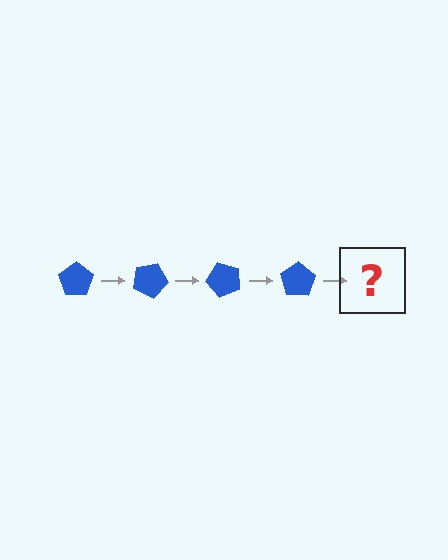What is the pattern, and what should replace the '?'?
The pattern is that the pentagon rotates 25 degrees each step. The '?' should be a blue pentagon rotated 100 degrees.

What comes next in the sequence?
The next element should be a blue pentagon rotated 100 degrees.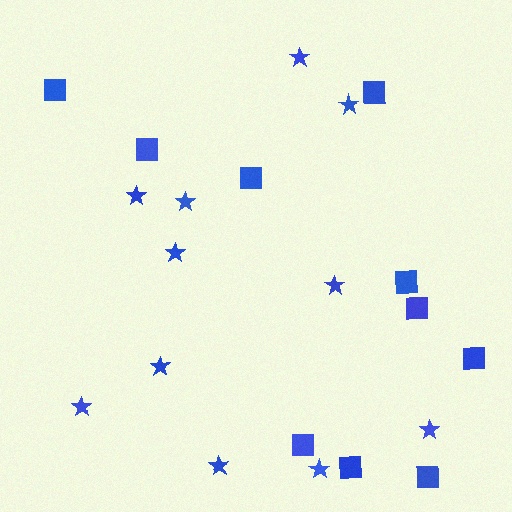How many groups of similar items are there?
There are 2 groups: one group of stars (11) and one group of squares (10).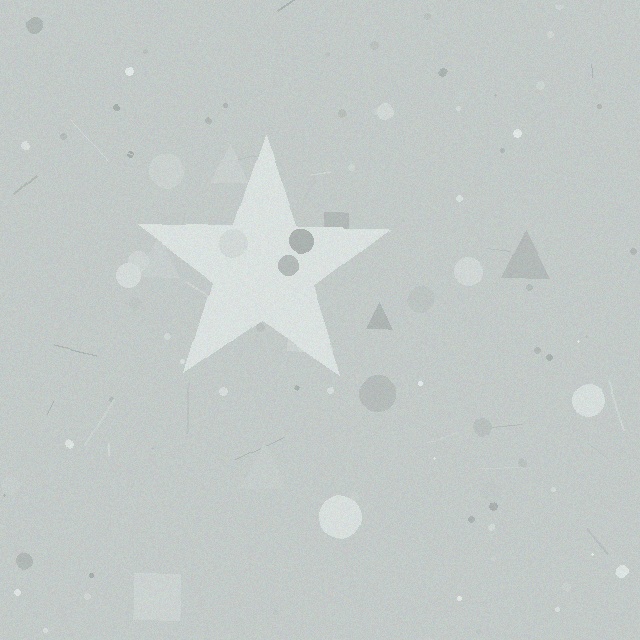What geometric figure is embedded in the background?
A star is embedded in the background.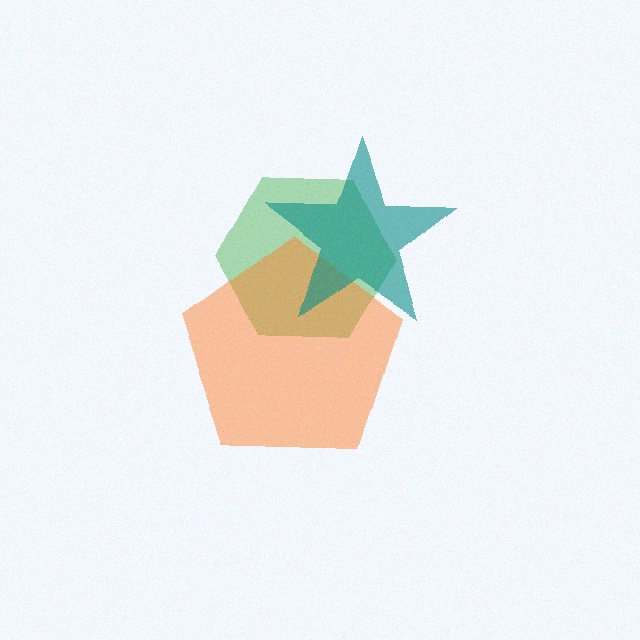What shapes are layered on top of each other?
The layered shapes are: a green hexagon, an orange pentagon, a teal star.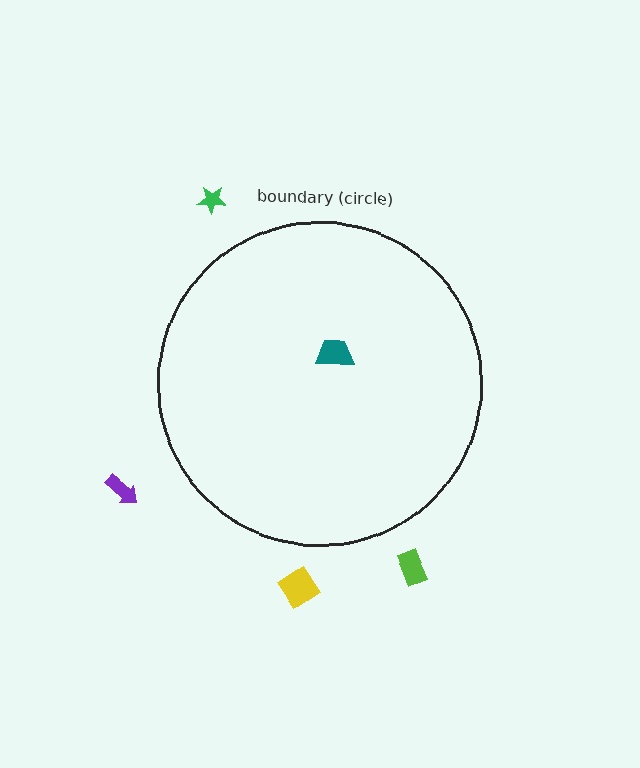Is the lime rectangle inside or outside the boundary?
Outside.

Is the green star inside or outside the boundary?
Outside.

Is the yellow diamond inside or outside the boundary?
Outside.